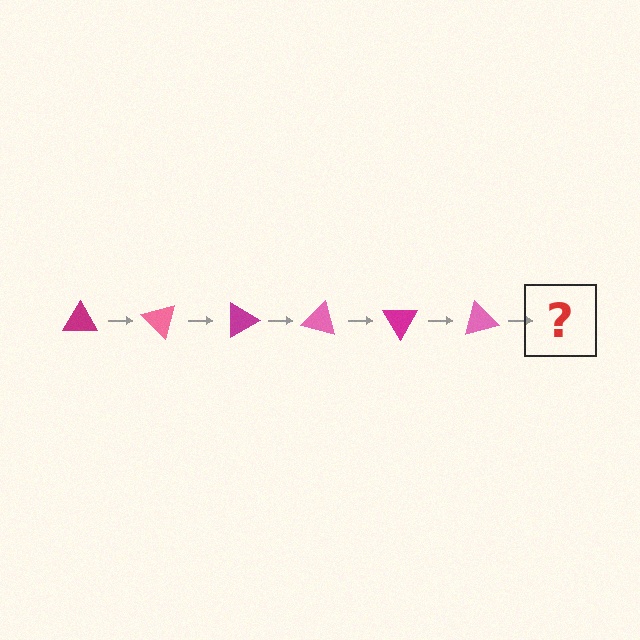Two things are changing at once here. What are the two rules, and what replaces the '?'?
The two rules are that it rotates 45 degrees each step and the color cycles through magenta and pink. The '?' should be a magenta triangle, rotated 270 degrees from the start.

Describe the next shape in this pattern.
It should be a magenta triangle, rotated 270 degrees from the start.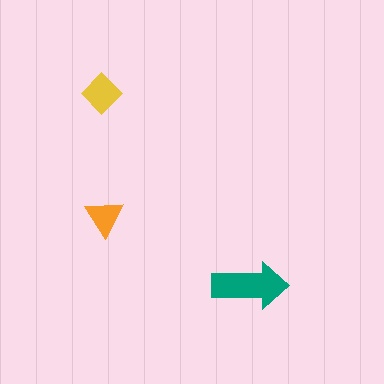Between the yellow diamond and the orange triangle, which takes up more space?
The yellow diamond.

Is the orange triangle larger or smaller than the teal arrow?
Smaller.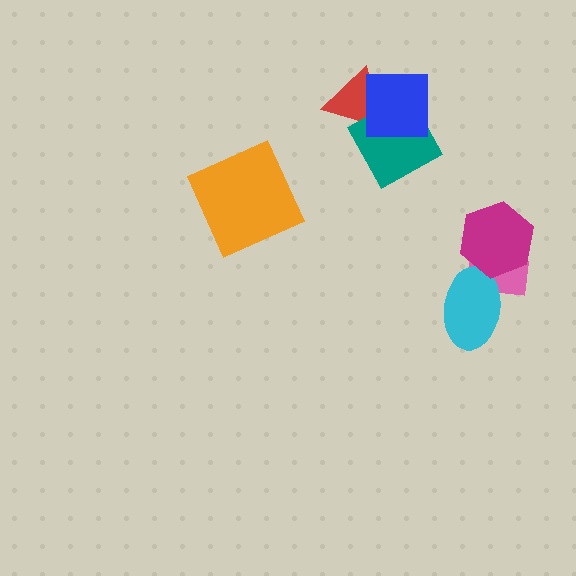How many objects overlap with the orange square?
0 objects overlap with the orange square.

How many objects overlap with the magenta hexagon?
2 objects overlap with the magenta hexagon.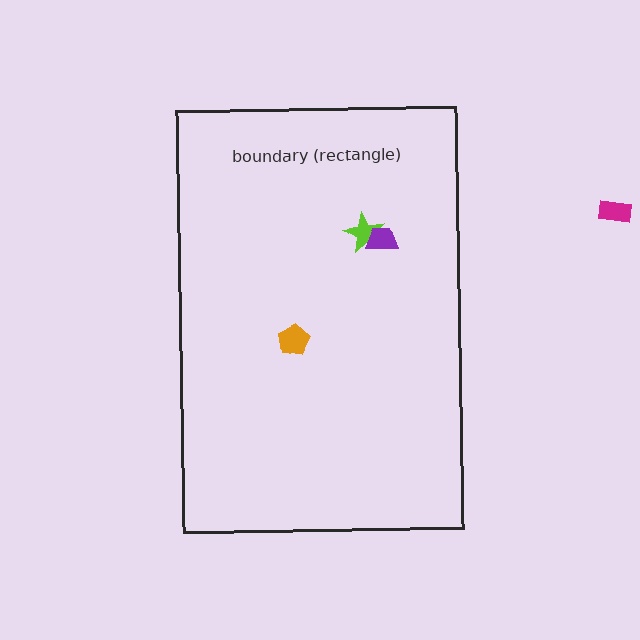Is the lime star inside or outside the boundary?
Inside.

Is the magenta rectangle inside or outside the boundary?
Outside.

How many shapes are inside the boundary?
3 inside, 1 outside.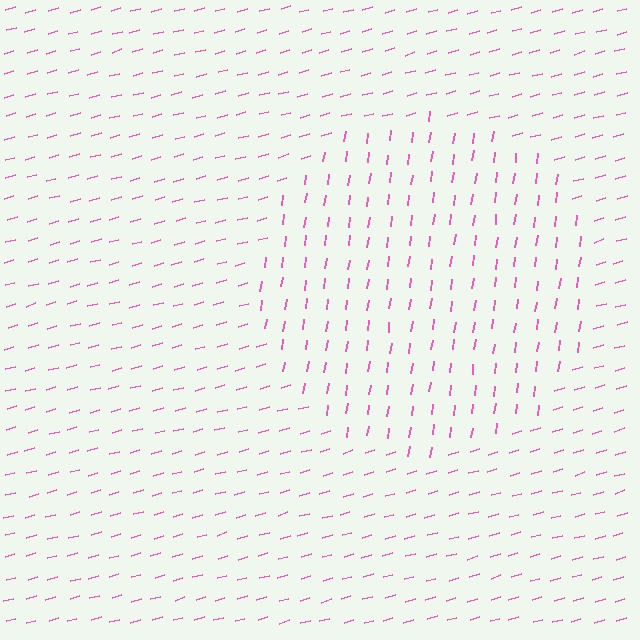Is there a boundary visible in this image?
Yes, there is a texture boundary formed by a change in line orientation.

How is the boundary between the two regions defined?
The boundary is defined purely by a change in line orientation (approximately 66 degrees difference). All lines are the same color and thickness.